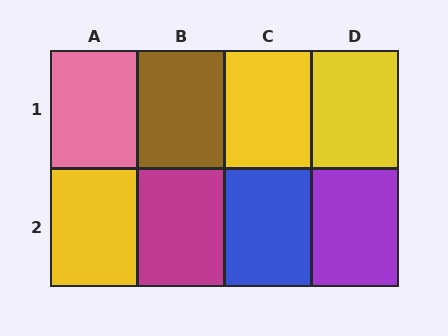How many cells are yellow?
3 cells are yellow.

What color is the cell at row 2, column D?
Purple.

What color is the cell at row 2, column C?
Blue.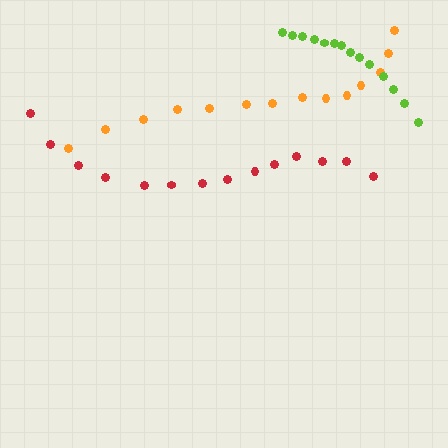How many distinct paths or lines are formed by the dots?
There are 3 distinct paths.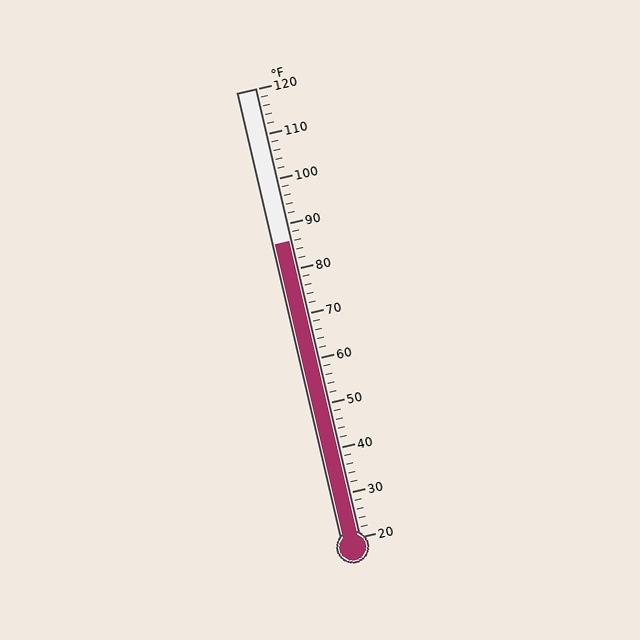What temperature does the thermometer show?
The thermometer shows approximately 86°F.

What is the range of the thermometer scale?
The thermometer scale ranges from 20°F to 120°F.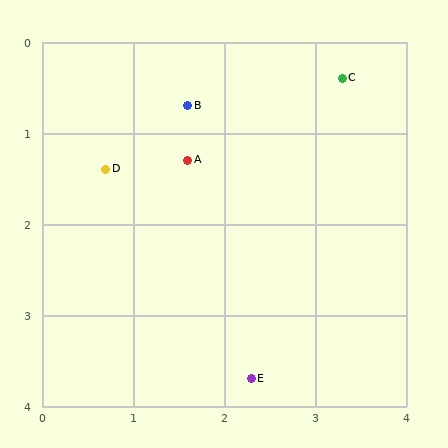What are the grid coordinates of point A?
Point A is at approximately (1.6, 1.3).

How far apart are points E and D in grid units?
Points E and D are about 2.8 grid units apart.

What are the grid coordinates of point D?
Point D is at approximately (0.7, 1.4).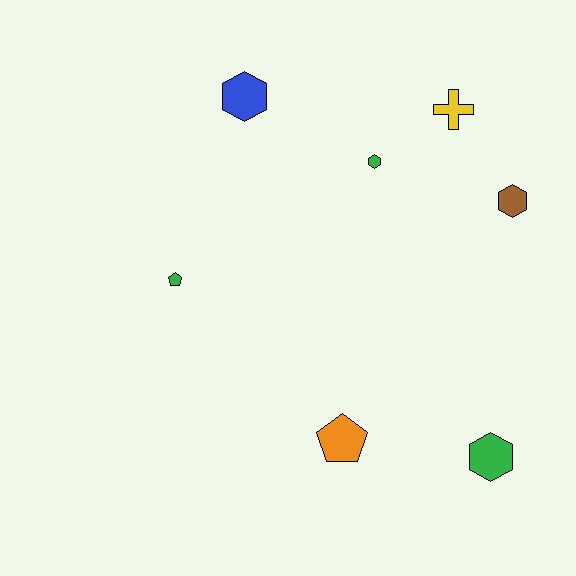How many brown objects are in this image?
There is 1 brown object.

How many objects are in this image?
There are 7 objects.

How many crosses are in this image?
There is 1 cross.